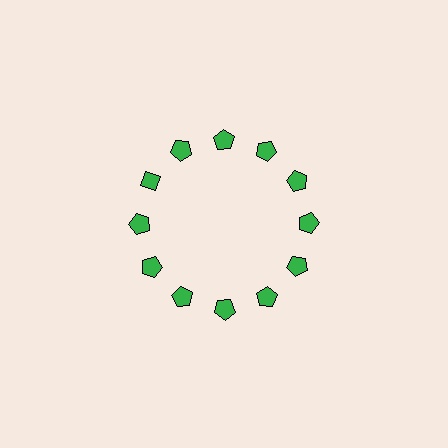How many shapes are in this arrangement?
There are 12 shapes arranged in a ring pattern.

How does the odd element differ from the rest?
It has a different shape: diamond instead of pentagon.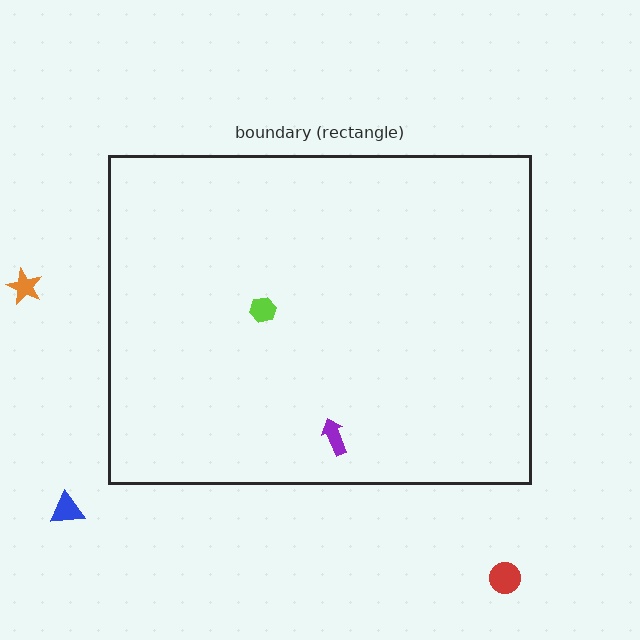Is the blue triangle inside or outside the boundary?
Outside.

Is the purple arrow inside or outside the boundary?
Inside.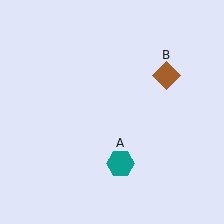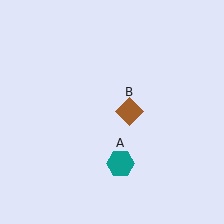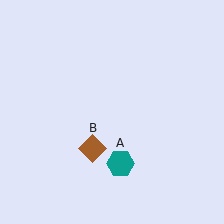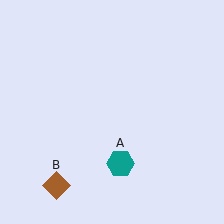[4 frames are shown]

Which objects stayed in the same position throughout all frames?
Teal hexagon (object A) remained stationary.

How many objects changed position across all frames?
1 object changed position: brown diamond (object B).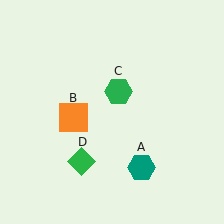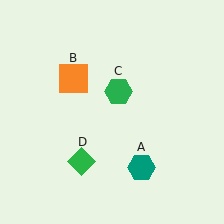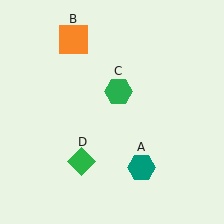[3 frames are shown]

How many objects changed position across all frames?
1 object changed position: orange square (object B).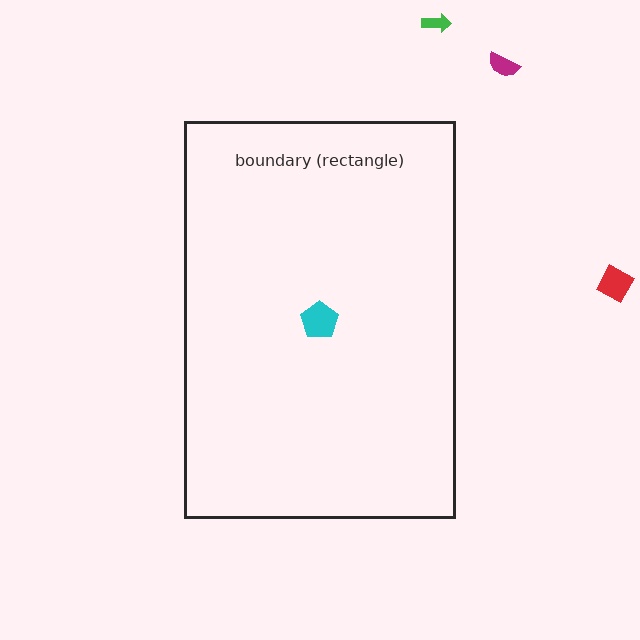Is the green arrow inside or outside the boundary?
Outside.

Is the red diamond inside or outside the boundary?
Outside.